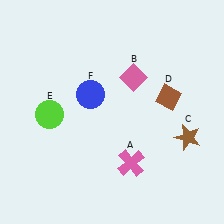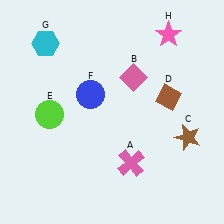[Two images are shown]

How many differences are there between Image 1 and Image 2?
There are 2 differences between the two images.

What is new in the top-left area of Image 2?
A cyan hexagon (G) was added in the top-left area of Image 2.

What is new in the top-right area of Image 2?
A pink star (H) was added in the top-right area of Image 2.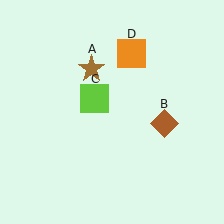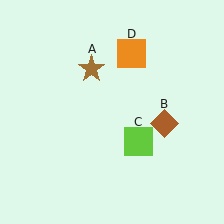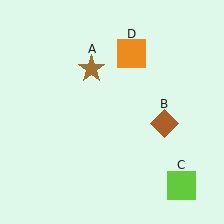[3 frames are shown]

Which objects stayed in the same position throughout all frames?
Brown star (object A) and brown diamond (object B) and orange square (object D) remained stationary.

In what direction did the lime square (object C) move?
The lime square (object C) moved down and to the right.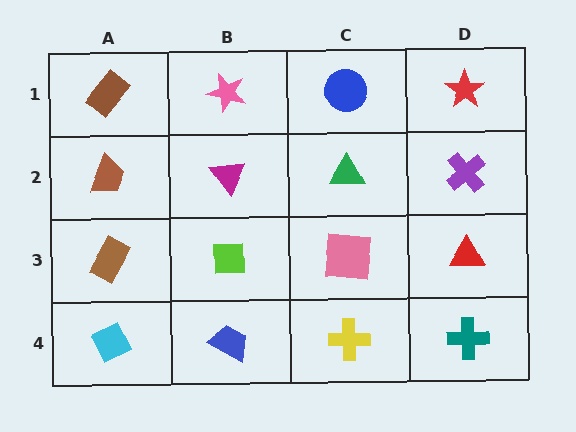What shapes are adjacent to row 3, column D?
A purple cross (row 2, column D), a teal cross (row 4, column D), a pink square (row 3, column C).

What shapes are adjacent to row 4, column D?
A red triangle (row 3, column D), a yellow cross (row 4, column C).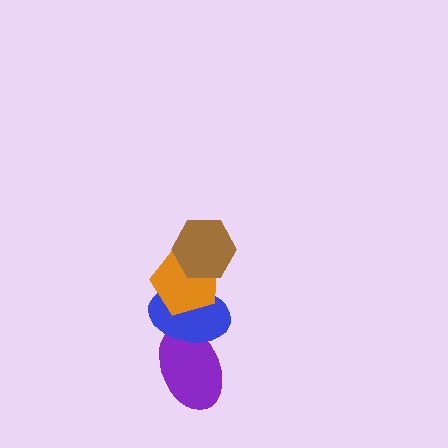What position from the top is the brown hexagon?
The brown hexagon is 1st from the top.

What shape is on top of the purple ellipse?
The blue ellipse is on top of the purple ellipse.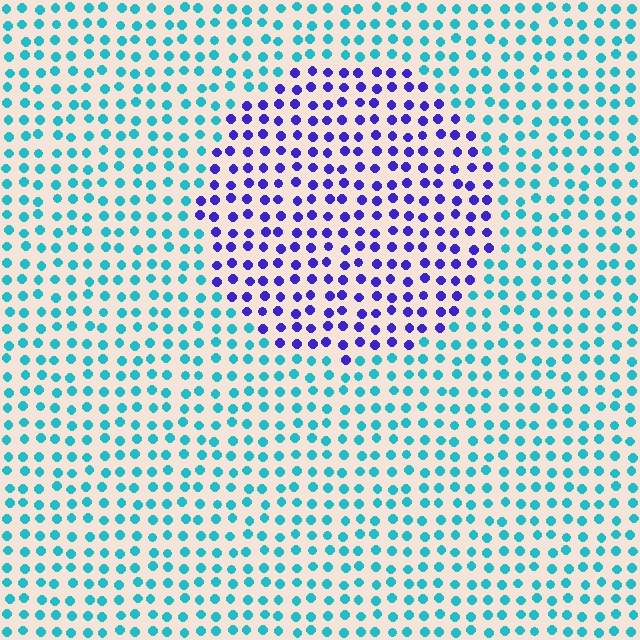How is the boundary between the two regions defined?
The boundary is defined purely by a slight shift in hue (about 66 degrees). Spacing, size, and orientation are identical on both sides.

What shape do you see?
I see a circle.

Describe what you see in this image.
The image is filled with small cyan elements in a uniform arrangement. A circle-shaped region is visible where the elements are tinted to a slightly different hue, forming a subtle color boundary.